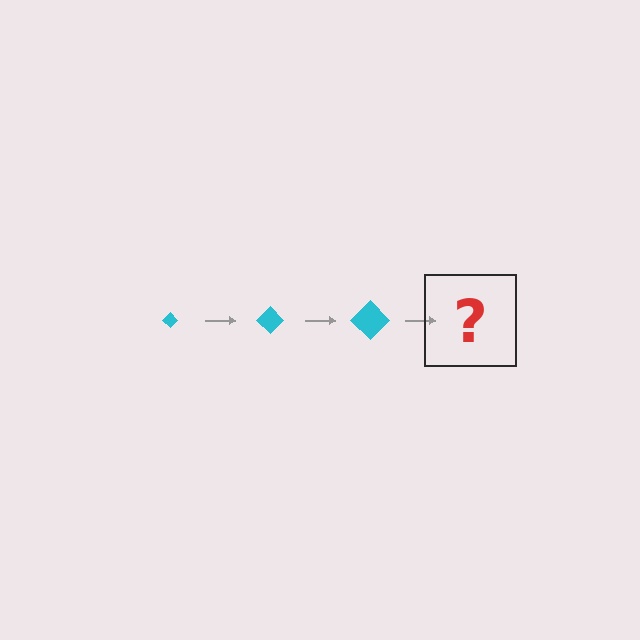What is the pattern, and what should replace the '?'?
The pattern is that the diamond gets progressively larger each step. The '?' should be a cyan diamond, larger than the previous one.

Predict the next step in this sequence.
The next step is a cyan diamond, larger than the previous one.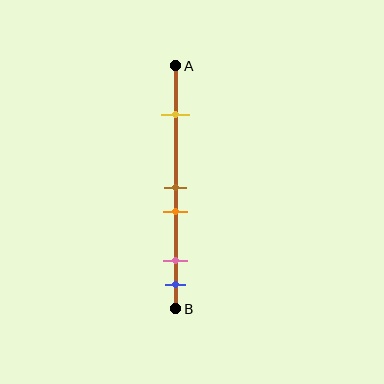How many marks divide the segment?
There are 5 marks dividing the segment.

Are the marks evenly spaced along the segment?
No, the marks are not evenly spaced.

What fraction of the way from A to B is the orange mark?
The orange mark is approximately 60% (0.6) of the way from A to B.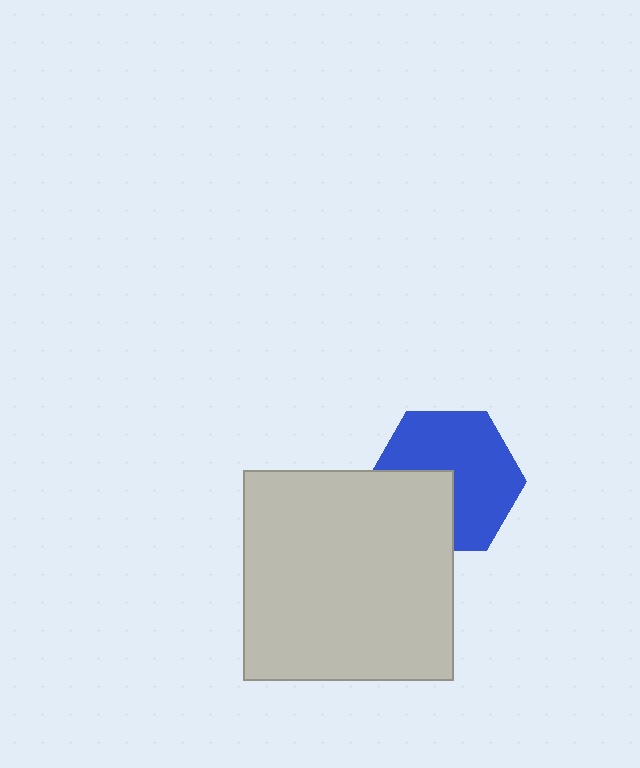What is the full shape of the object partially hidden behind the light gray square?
The partially hidden object is a blue hexagon.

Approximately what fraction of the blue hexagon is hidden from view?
Roughly 34% of the blue hexagon is hidden behind the light gray square.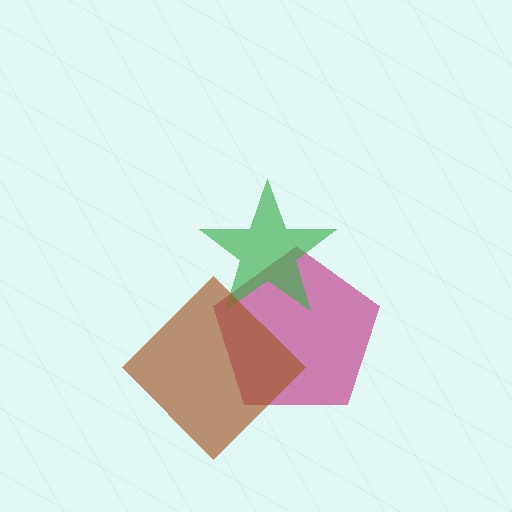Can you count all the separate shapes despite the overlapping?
Yes, there are 3 separate shapes.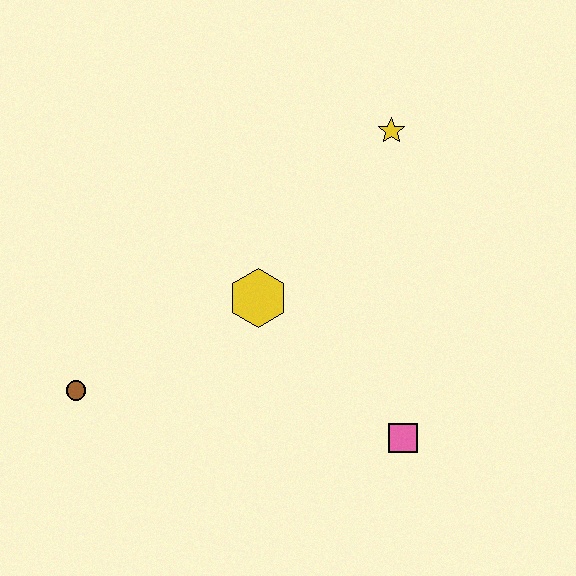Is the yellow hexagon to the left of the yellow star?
Yes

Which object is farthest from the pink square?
The brown circle is farthest from the pink square.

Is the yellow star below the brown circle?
No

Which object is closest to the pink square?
The yellow hexagon is closest to the pink square.